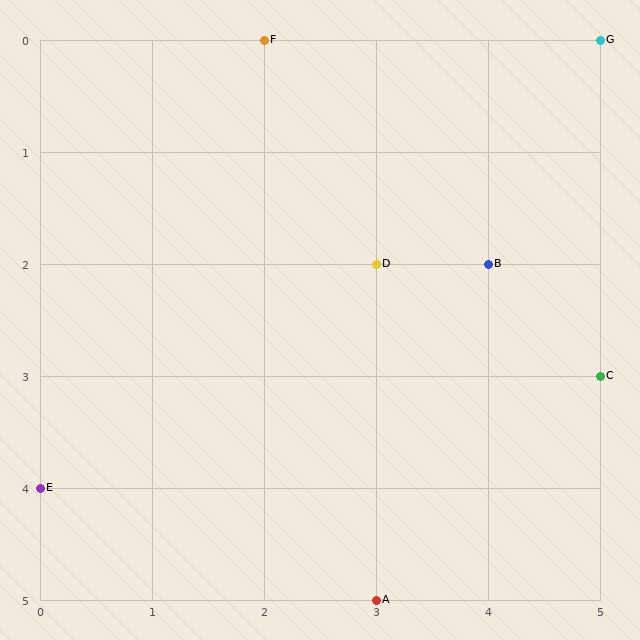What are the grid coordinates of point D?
Point D is at grid coordinates (3, 2).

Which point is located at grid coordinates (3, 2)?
Point D is at (3, 2).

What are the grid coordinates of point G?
Point G is at grid coordinates (5, 0).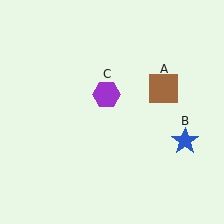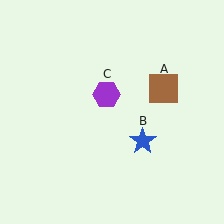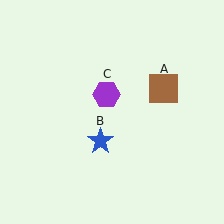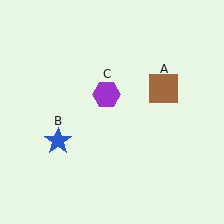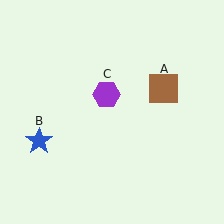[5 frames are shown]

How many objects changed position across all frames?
1 object changed position: blue star (object B).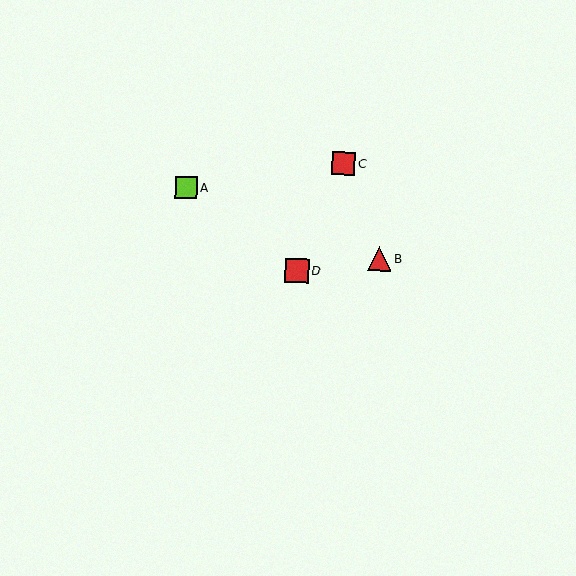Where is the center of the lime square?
The center of the lime square is at (186, 188).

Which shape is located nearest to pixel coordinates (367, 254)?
The red triangle (labeled B) at (379, 259) is nearest to that location.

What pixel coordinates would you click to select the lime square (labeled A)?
Click at (186, 188) to select the lime square A.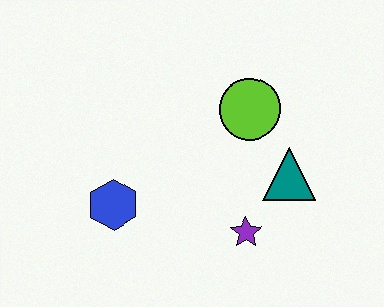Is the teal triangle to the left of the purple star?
No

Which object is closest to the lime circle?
The teal triangle is closest to the lime circle.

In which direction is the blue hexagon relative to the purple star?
The blue hexagon is to the left of the purple star.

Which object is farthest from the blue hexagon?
The teal triangle is farthest from the blue hexagon.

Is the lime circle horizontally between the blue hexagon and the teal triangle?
Yes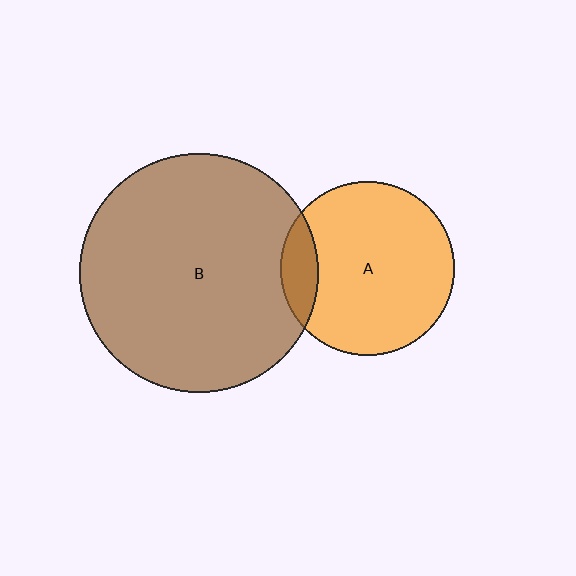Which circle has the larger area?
Circle B (brown).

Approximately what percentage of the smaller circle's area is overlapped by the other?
Approximately 15%.